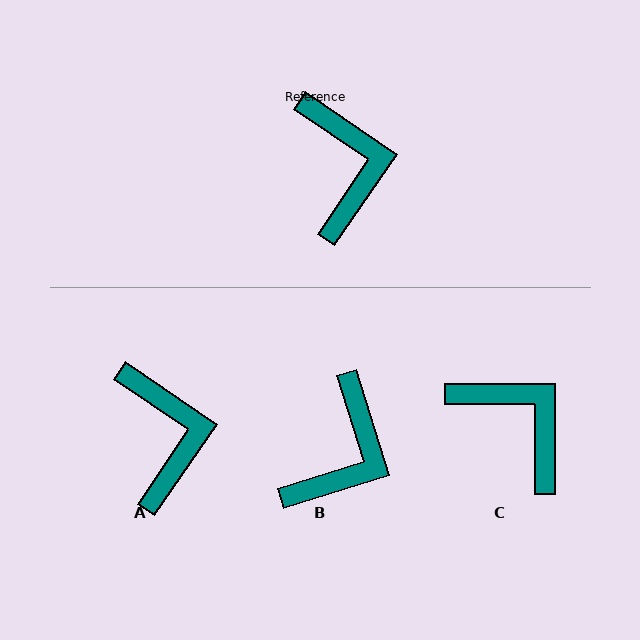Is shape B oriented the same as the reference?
No, it is off by about 38 degrees.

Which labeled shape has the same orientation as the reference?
A.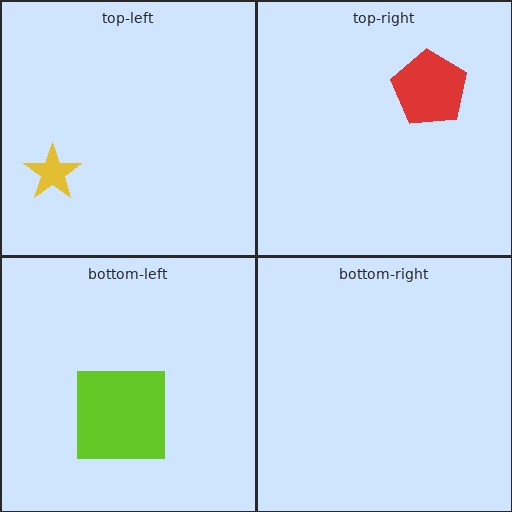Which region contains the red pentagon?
The top-right region.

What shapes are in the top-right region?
The red pentagon.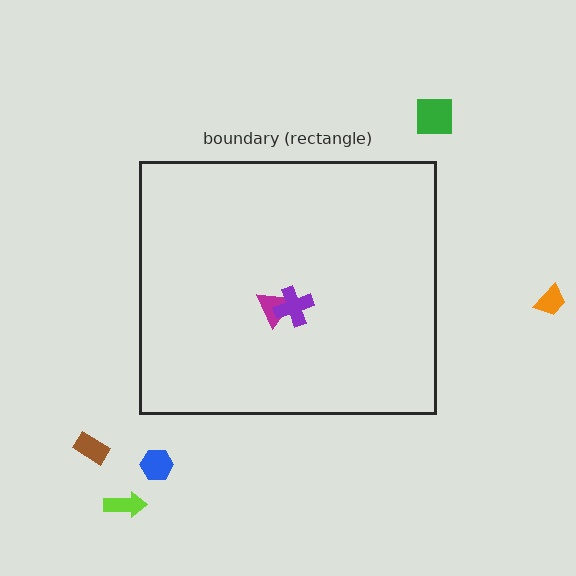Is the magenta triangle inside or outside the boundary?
Inside.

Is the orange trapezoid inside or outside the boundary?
Outside.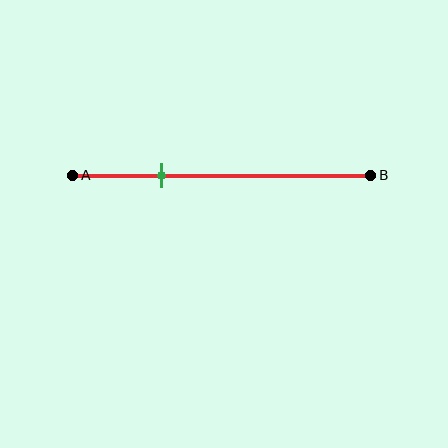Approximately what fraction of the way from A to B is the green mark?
The green mark is approximately 30% of the way from A to B.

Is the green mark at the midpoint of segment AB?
No, the mark is at about 30% from A, not at the 50% midpoint.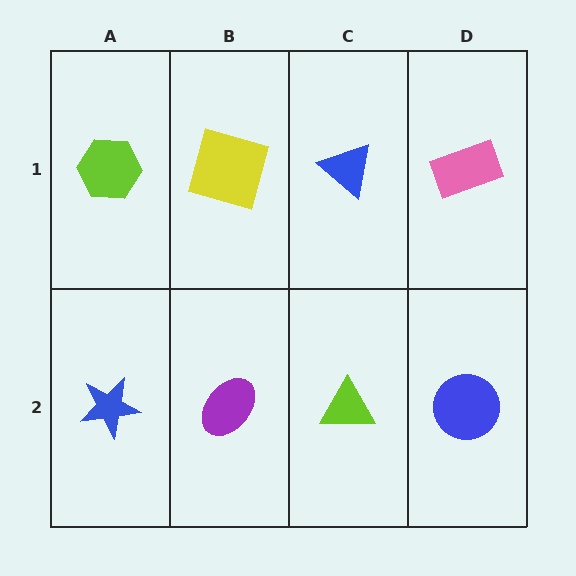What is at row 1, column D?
A pink rectangle.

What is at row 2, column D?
A blue circle.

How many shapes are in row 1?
4 shapes.